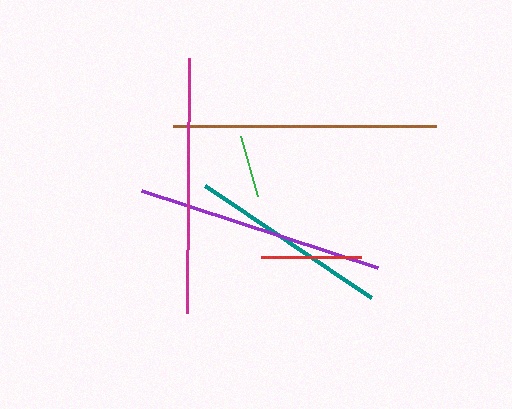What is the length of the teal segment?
The teal segment is approximately 201 pixels long.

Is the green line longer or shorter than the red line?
The red line is longer than the green line.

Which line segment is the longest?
The brown line is the longest at approximately 263 pixels.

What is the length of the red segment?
The red segment is approximately 100 pixels long.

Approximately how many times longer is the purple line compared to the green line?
The purple line is approximately 4.0 times the length of the green line.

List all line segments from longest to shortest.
From longest to shortest: brown, magenta, purple, teal, red, green.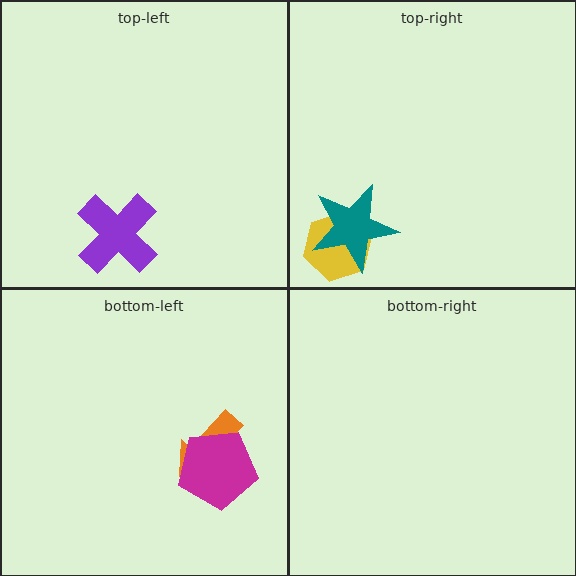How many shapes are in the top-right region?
2.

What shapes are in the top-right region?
The yellow hexagon, the teal star.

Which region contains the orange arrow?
The bottom-left region.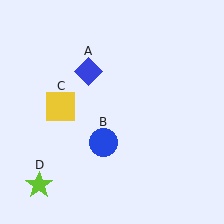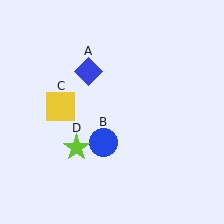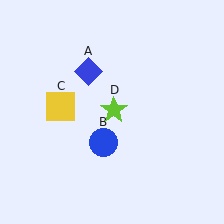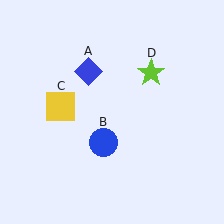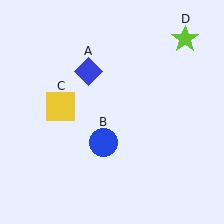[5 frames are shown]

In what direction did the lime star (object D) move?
The lime star (object D) moved up and to the right.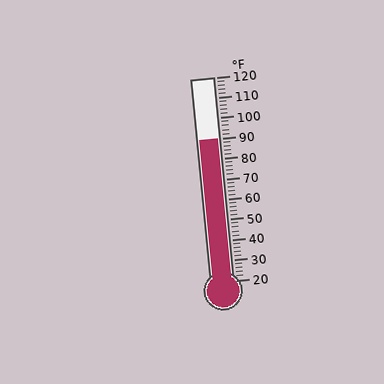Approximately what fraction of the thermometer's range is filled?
The thermometer is filled to approximately 70% of its range.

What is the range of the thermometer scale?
The thermometer scale ranges from 20°F to 120°F.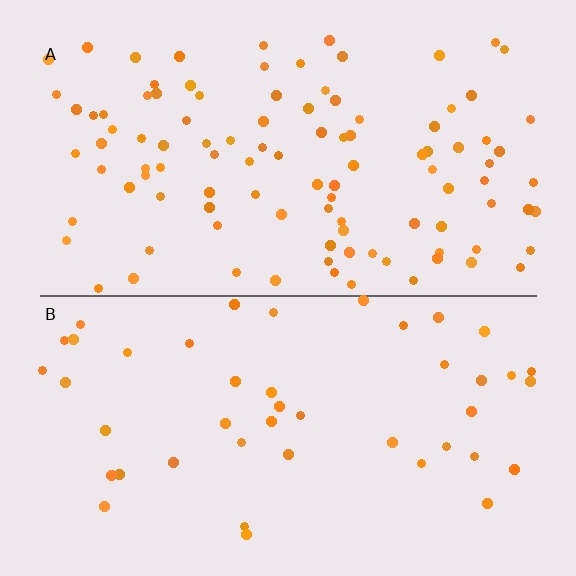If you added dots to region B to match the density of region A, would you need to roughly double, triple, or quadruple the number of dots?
Approximately double.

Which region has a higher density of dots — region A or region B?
A (the top).